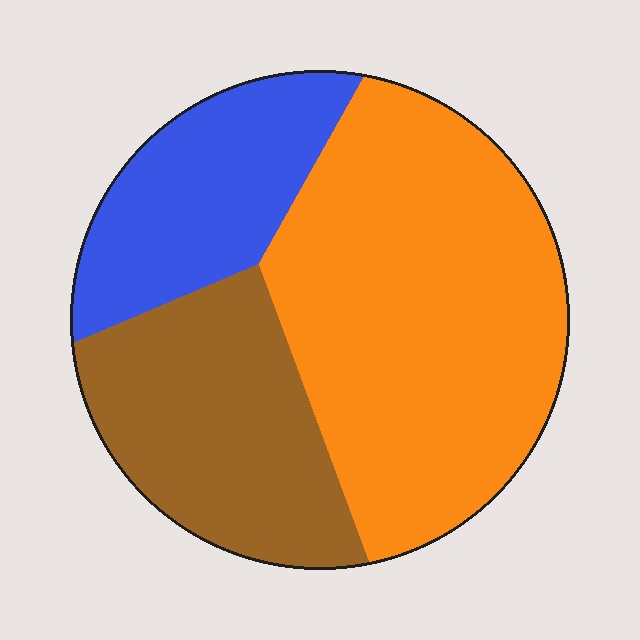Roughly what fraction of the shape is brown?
Brown covers roughly 30% of the shape.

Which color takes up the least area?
Blue, at roughly 20%.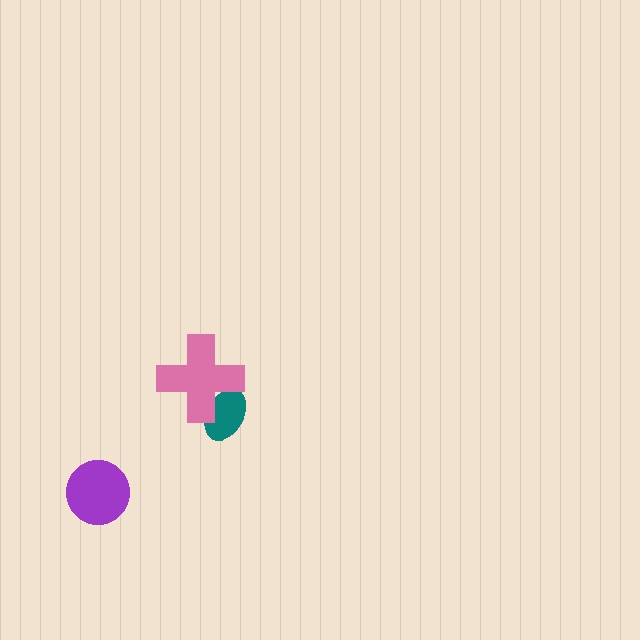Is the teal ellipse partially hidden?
Yes, it is partially covered by another shape.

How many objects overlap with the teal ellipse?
1 object overlaps with the teal ellipse.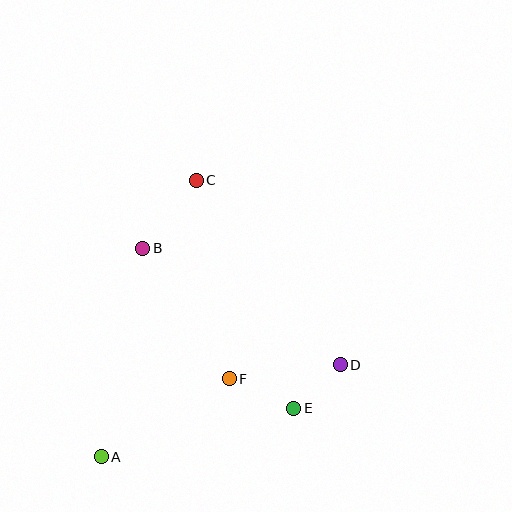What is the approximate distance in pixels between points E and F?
The distance between E and F is approximately 71 pixels.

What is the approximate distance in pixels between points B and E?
The distance between B and E is approximately 220 pixels.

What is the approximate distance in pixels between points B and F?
The distance between B and F is approximately 157 pixels.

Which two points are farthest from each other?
Points A and C are farthest from each other.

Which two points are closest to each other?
Points D and E are closest to each other.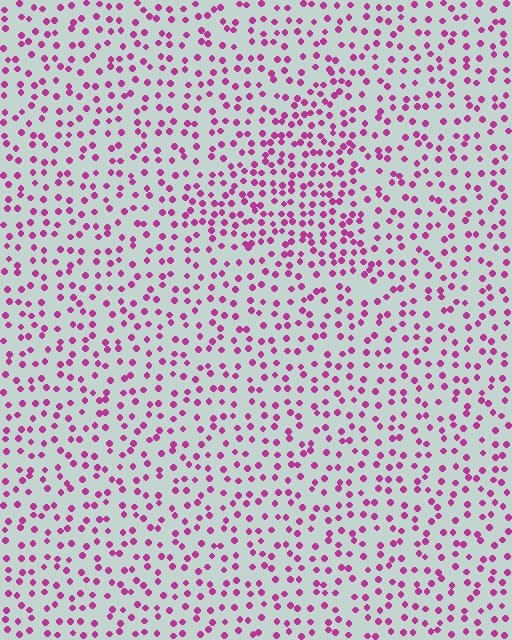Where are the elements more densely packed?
The elements are more densely packed inside the triangle boundary.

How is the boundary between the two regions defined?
The boundary is defined by a change in element density (approximately 1.7x ratio). All elements are the same color, size, and shape.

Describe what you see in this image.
The image contains small magenta elements arranged at two different densities. A triangle-shaped region is visible where the elements are more densely packed than the surrounding area.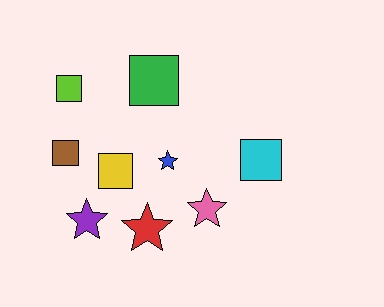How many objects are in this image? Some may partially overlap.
There are 9 objects.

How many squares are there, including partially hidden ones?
There are 5 squares.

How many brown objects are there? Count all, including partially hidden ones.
There is 1 brown object.